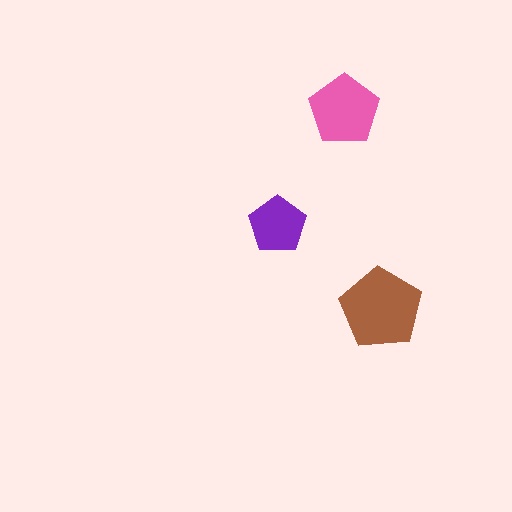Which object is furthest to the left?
The purple pentagon is leftmost.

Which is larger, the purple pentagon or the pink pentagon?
The pink one.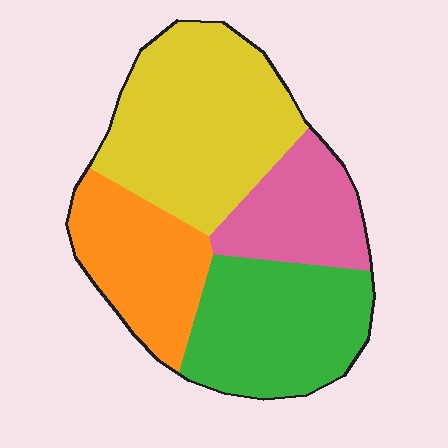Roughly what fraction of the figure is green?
Green takes up about one quarter (1/4) of the figure.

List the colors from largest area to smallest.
From largest to smallest: yellow, green, orange, pink.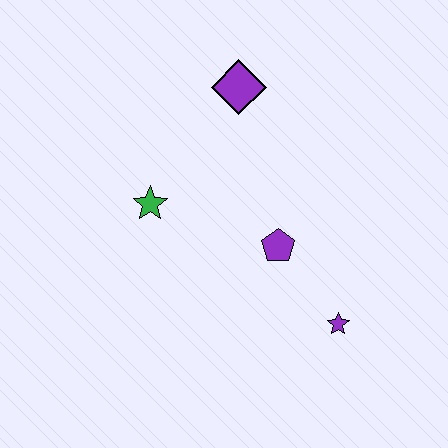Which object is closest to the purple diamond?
The green star is closest to the purple diamond.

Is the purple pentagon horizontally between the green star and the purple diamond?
No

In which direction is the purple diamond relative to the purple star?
The purple diamond is above the purple star.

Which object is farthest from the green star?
The purple star is farthest from the green star.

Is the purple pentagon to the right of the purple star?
No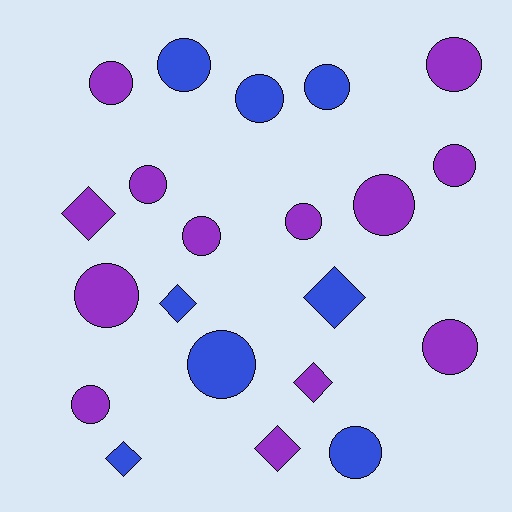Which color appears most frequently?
Purple, with 13 objects.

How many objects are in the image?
There are 21 objects.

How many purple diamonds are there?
There are 3 purple diamonds.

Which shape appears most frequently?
Circle, with 15 objects.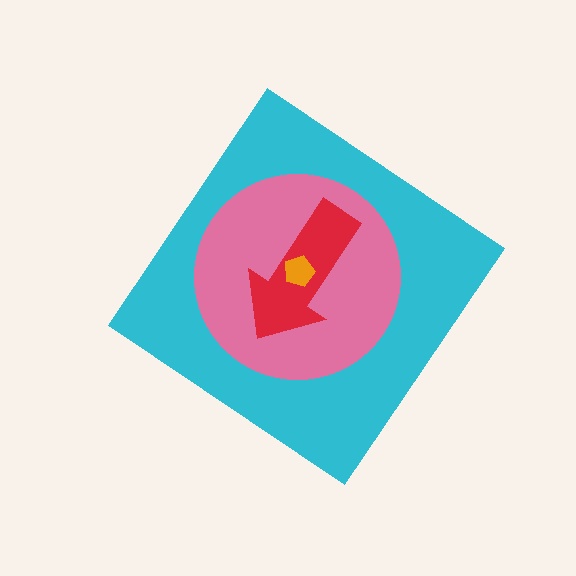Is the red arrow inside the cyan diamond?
Yes.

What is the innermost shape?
The orange pentagon.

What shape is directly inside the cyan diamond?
The pink circle.